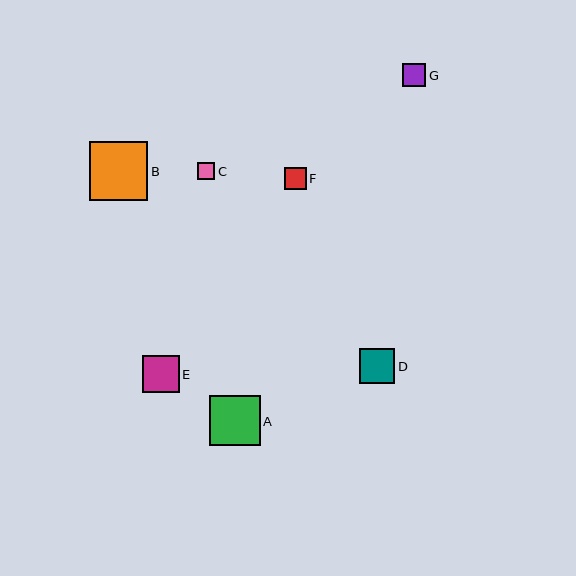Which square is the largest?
Square B is the largest with a size of approximately 58 pixels.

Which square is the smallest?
Square C is the smallest with a size of approximately 17 pixels.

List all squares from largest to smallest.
From largest to smallest: B, A, E, D, G, F, C.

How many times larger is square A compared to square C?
Square A is approximately 3.0 times the size of square C.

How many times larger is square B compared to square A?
Square B is approximately 1.2 times the size of square A.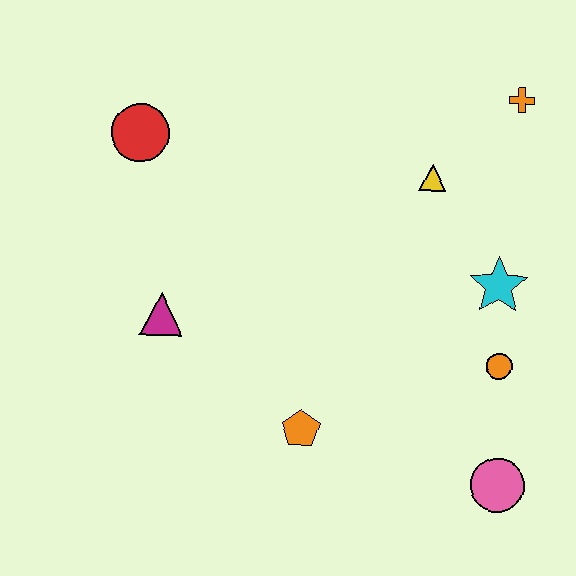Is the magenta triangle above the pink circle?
Yes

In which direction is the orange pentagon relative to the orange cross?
The orange pentagon is below the orange cross.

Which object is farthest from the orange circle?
The red circle is farthest from the orange circle.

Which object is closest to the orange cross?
The yellow triangle is closest to the orange cross.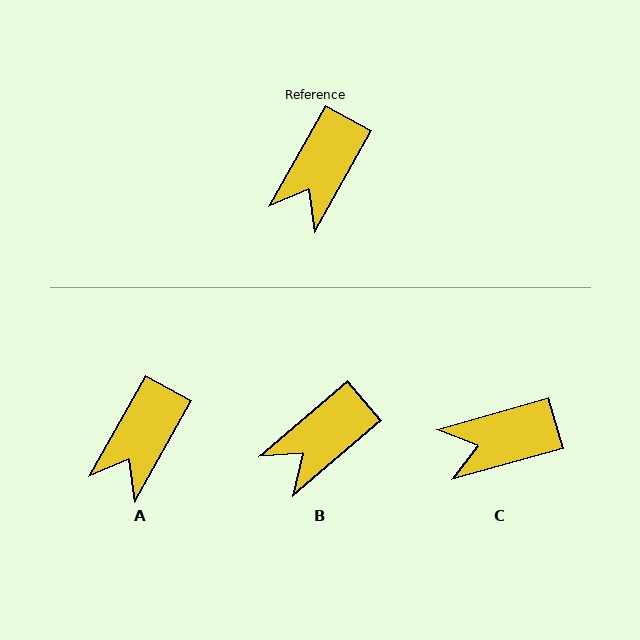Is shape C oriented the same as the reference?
No, it is off by about 45 degrees.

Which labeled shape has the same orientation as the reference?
A.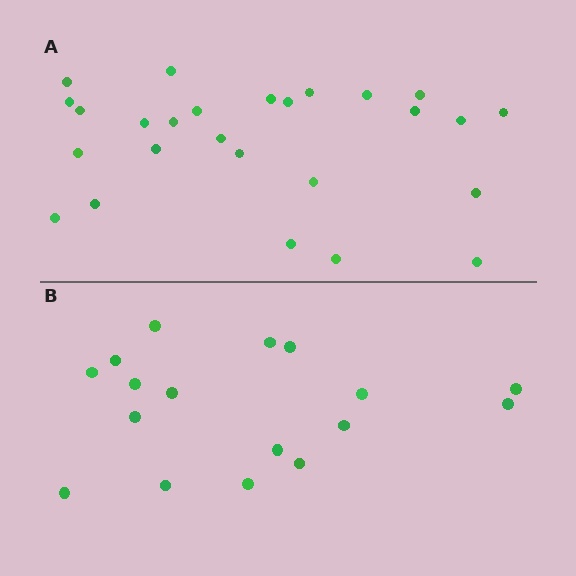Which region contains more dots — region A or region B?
Region A (the top region) has more dots.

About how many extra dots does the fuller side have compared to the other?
Region A has roughly 8 or so more dots than region B.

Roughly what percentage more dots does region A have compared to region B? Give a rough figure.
About 55% more.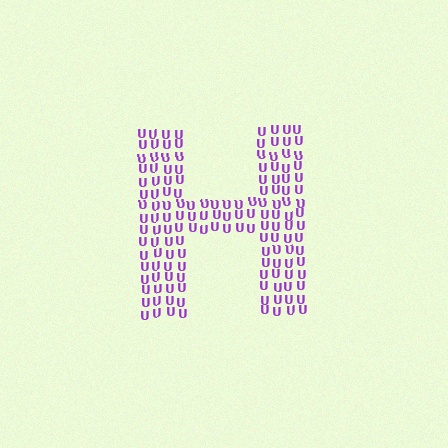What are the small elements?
The small elements are letter U's.